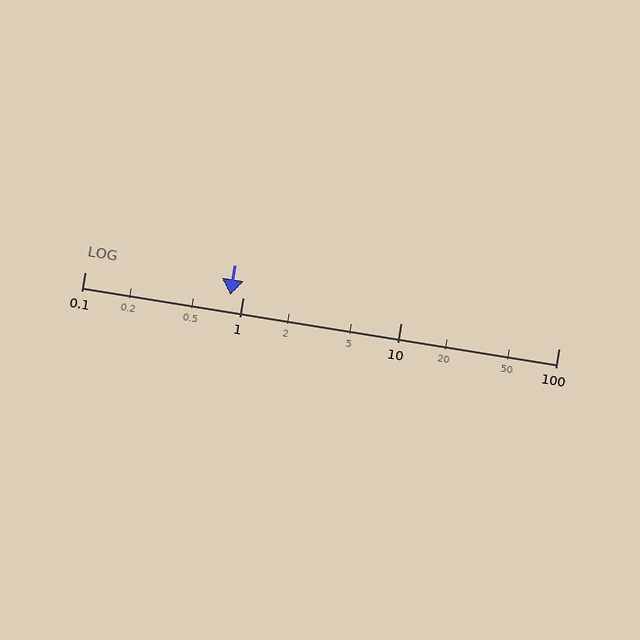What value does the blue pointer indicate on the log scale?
The pointer indicates approximately 0.83.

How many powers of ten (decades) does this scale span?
The scale spans 3 decades, from 0.1 to 100.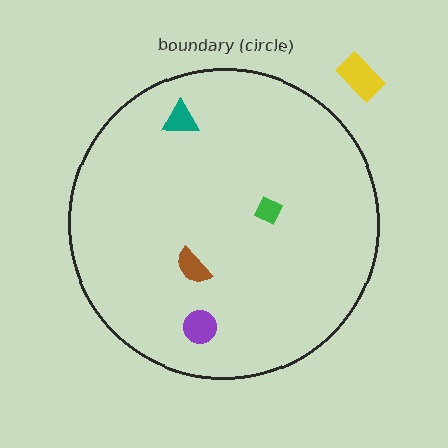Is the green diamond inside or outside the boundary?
Inside.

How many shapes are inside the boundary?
4 inside, 1 outside.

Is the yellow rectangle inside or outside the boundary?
Outside.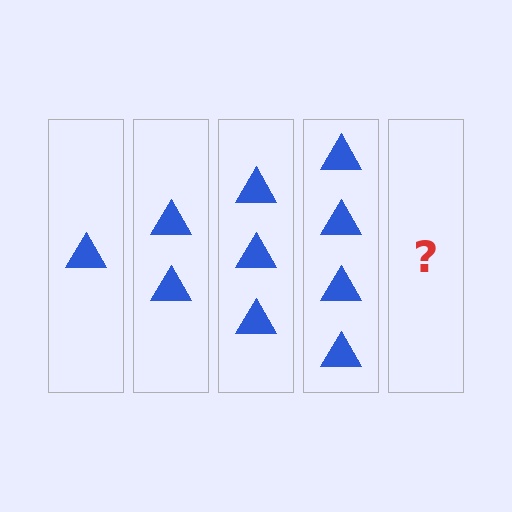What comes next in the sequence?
The next element should be 5 triangles.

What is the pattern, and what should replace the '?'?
The pattern is that each step adds one more triangle. The '?' should be 5 triangles.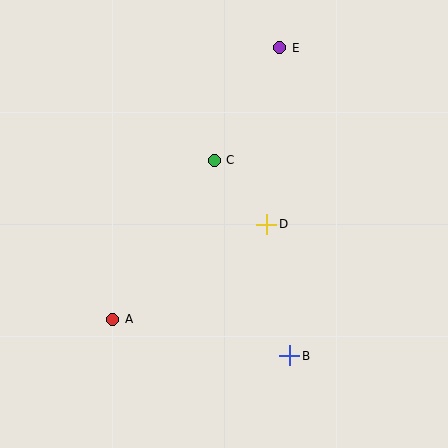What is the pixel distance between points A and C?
The distance between A and C is 189 pixels.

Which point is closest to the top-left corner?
Point C is closest to the top-left corner.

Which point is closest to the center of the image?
Point D at (267, 224) is closest to the center.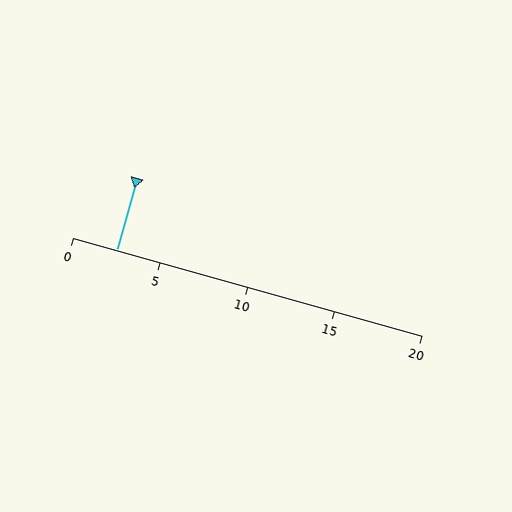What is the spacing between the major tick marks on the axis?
The major ticks are spaced 5 apart.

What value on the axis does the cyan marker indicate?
The marker indicates approximately 2.5.